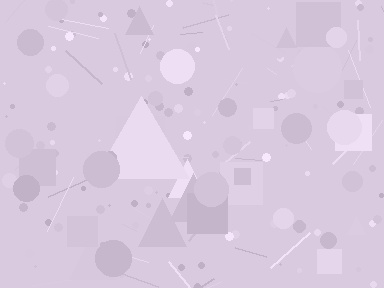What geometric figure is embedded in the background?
A triangle is embedded in the background.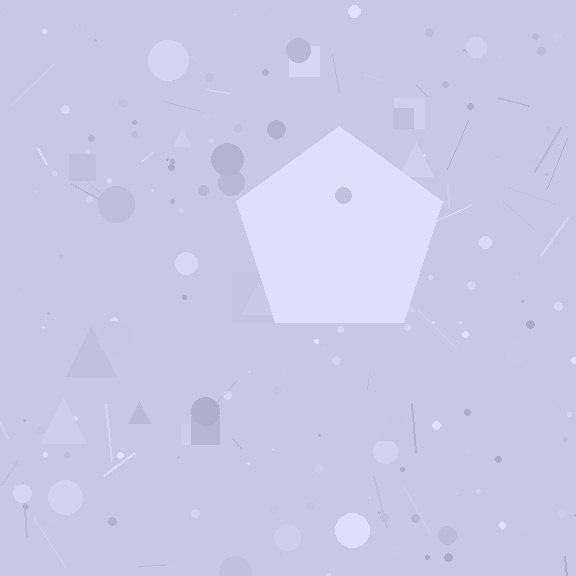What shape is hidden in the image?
A pentagon is hidden in the image.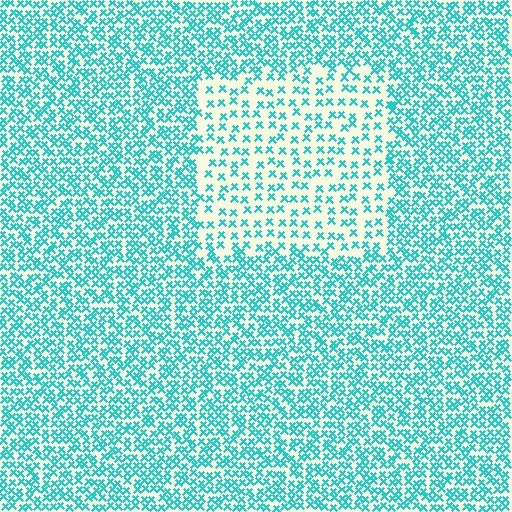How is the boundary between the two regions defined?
The boundary is defined by a change in element density (approximately 2.1x ratio). All elements are the same color, size, and shape.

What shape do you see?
I see a rectangle.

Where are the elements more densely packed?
The elements are more densely packed outside the rectangle boundary.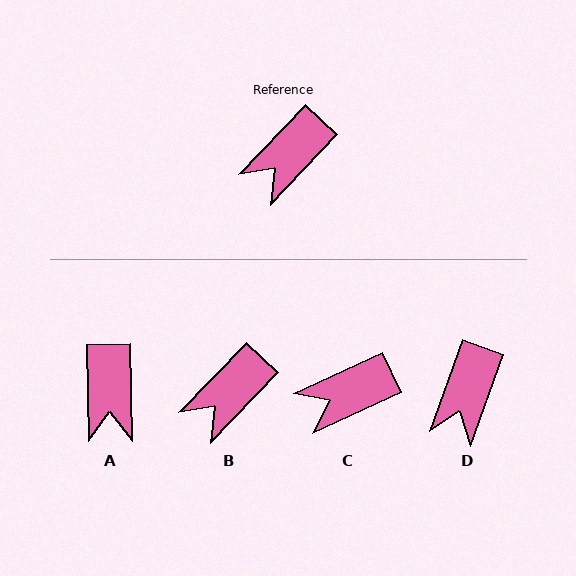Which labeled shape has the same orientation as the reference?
B.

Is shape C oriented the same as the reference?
No, it is off by about 21 degrees.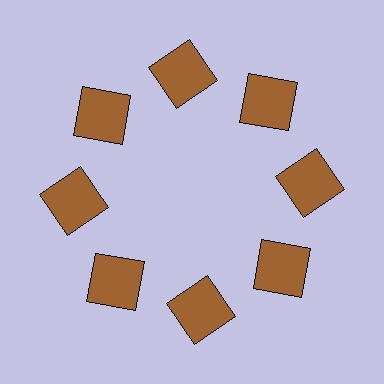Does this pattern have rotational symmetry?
Yes, this pattern has 8-fold rotational symmetry. It looks the same after rotating 45 degrees around the center.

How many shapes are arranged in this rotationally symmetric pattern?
There are 8 shapes, arranged in 8 groups of 1.